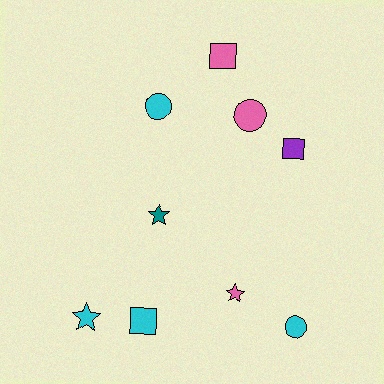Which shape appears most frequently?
Star, with 3 objects.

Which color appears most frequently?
Cyan, with 4 objects.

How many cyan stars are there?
There is 1 cyan star.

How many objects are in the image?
There are 9 objects.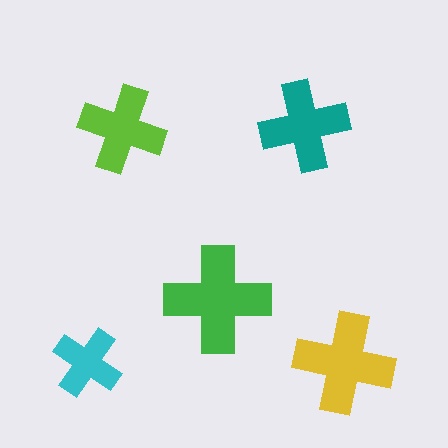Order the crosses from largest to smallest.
the green one, the yellow one, the teal one, the lime one, the cyan one.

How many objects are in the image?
There are 5 objects in the image.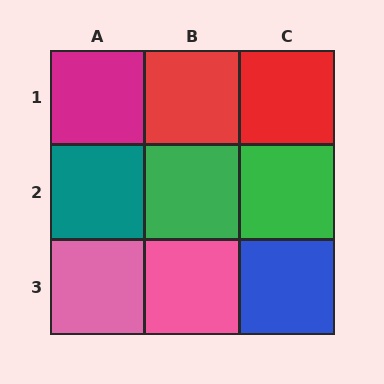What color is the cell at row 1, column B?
Red.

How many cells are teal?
1 cell is teal.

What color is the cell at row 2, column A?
Teal.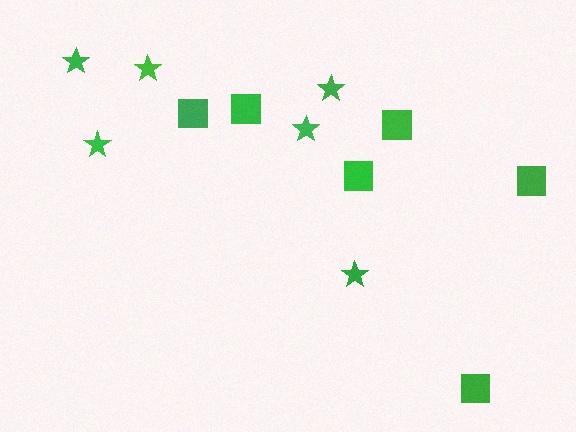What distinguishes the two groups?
There are 2 groups: one group of squares (6) and one group of stars (6).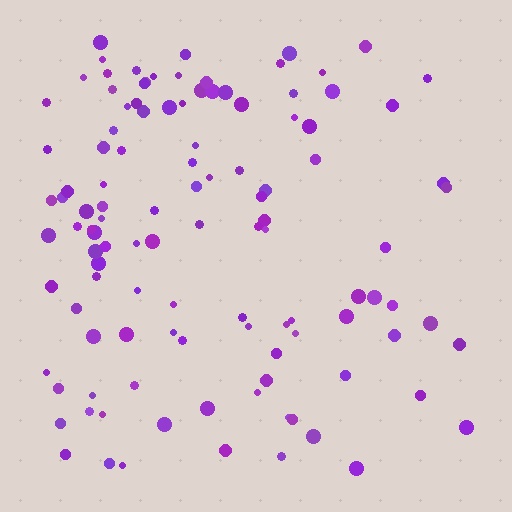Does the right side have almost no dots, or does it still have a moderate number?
Still a moderate number, just noticeably fewer than the left.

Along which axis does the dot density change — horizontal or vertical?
Horizontal.